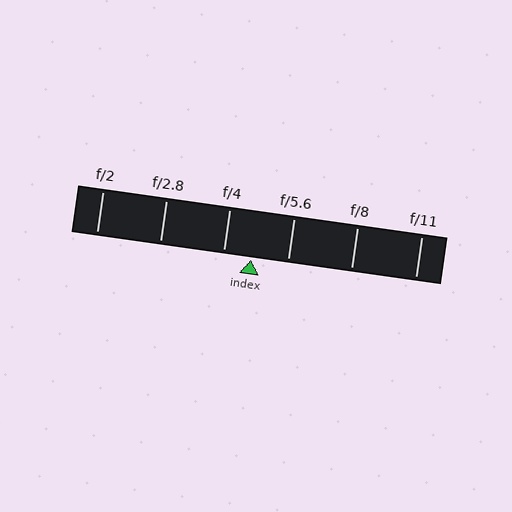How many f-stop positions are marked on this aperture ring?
There are 6 f-stop positions marked.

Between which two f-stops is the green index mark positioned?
The index mark is between f/4 and f/5.6.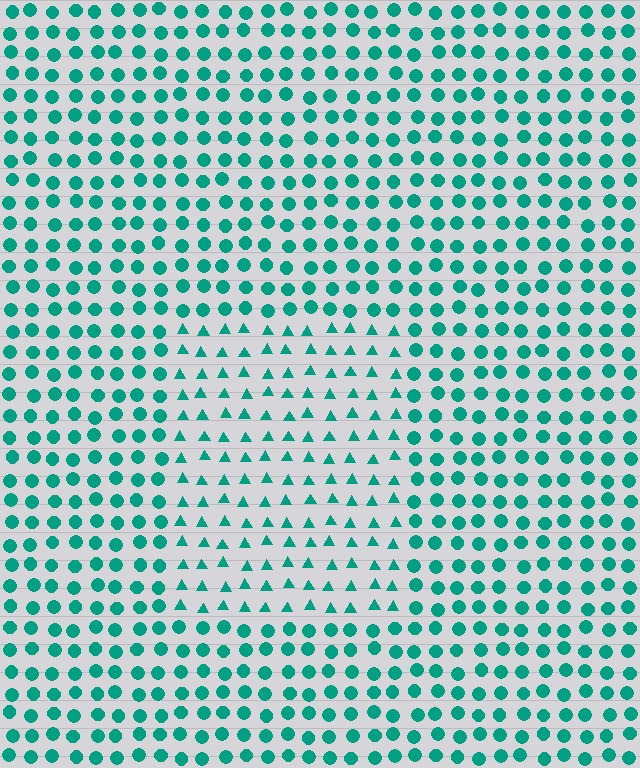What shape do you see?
I see a rectangle.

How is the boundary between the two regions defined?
The boundary is defined by a change in element shape: triangles inside vs. circles outside. All elements share the same color and spacing.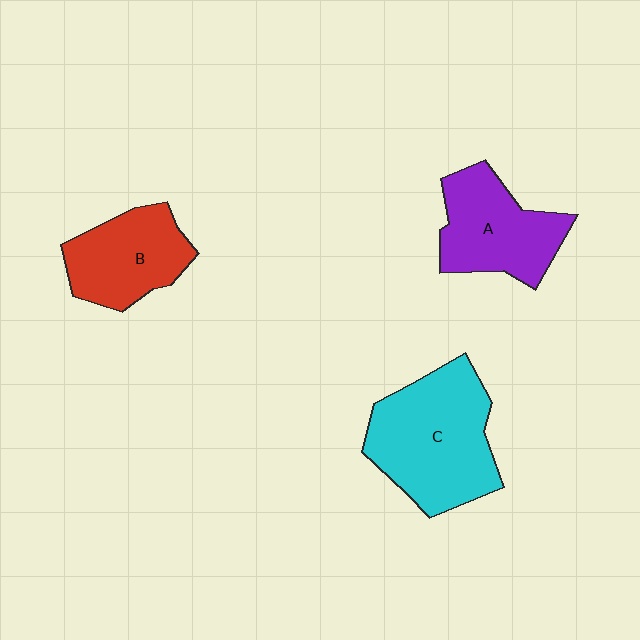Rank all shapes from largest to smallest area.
From largest to smallest: C (cyan), A (purple), B (red).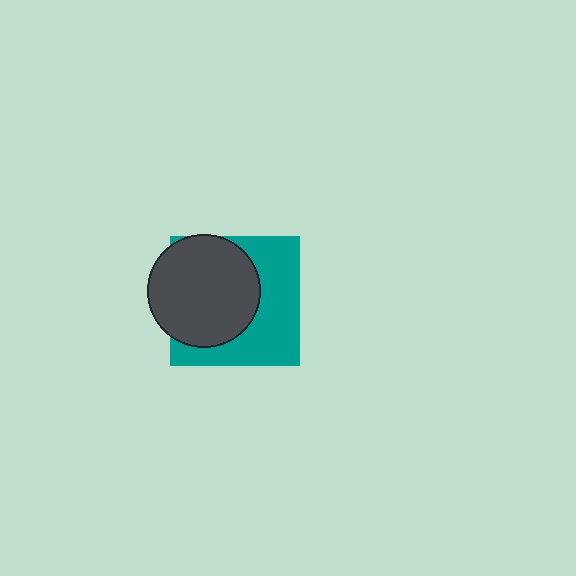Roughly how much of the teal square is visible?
About half of it is visible (roughly 48%).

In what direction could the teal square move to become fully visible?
The teal square could move right. That would shift it out from behind the dark gray circle entirely.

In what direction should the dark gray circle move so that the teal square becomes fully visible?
The dark gray circle should move left. That is the shortest direction to clear the overlap and leave the teal square fully visible.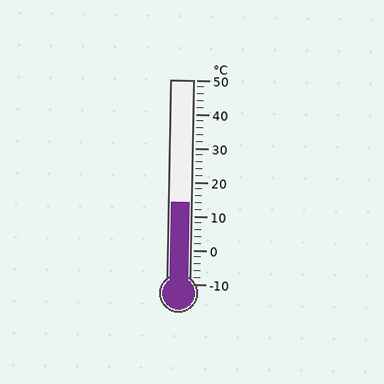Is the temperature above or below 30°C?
The temperature is below 30°C.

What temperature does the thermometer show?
The thermometer shows approximately 14°C.